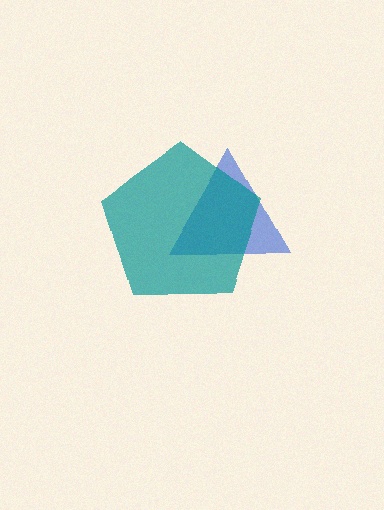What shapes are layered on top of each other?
The layered shapes are: a blue triangle, a teal pentagon.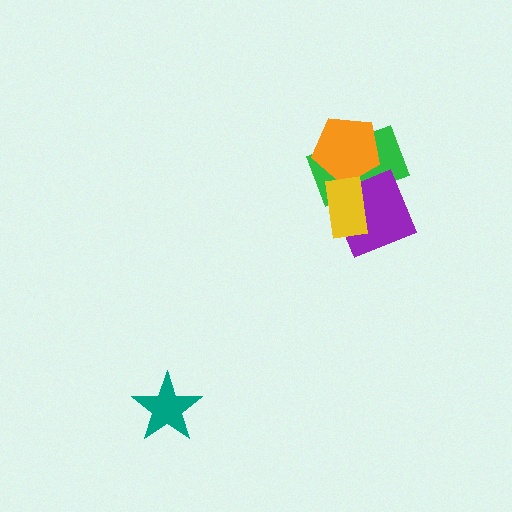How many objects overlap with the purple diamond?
3 objects overlap with the purple diamond.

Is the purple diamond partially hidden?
Yes, it is partially covered by another shape.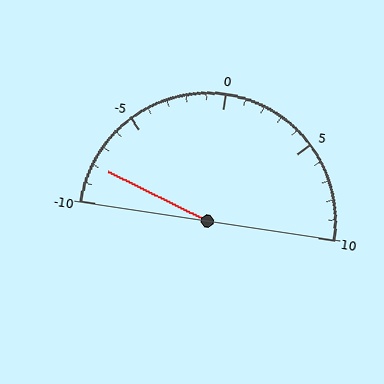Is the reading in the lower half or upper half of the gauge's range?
The reading is in the lower half of the range (-10 to 10).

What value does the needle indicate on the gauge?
The needle indicates approximately -8.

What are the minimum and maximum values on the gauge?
The gauge ranges from -10 to 10.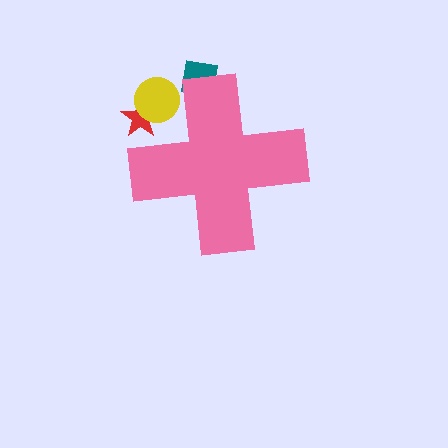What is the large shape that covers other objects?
A pink cross.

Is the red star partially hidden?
Yes, the red star is partially hidden behind the pink cross.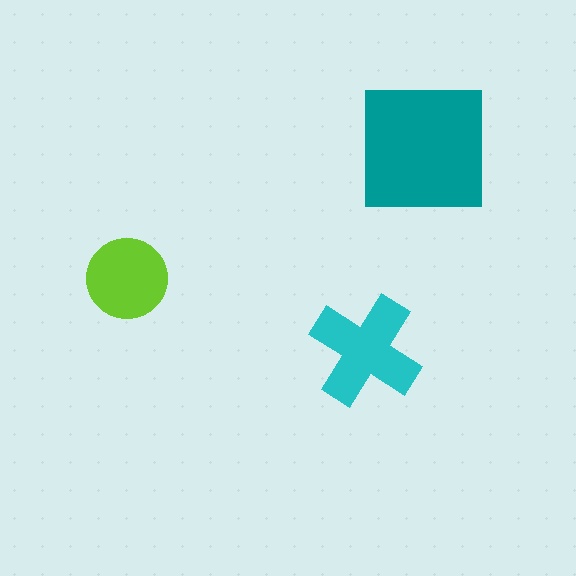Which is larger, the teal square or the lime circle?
The teal square.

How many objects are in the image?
There are 3 objects in the image.